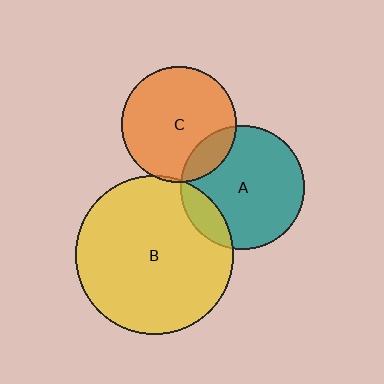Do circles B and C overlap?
Yes.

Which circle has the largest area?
Circle B (yellow).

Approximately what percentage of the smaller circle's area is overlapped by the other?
Approximately 5%.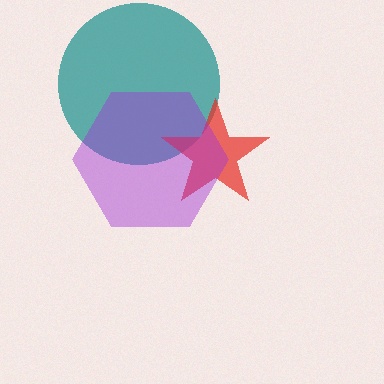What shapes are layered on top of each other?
The layered shapes are: a teal circle, a red star, a purple hexagon.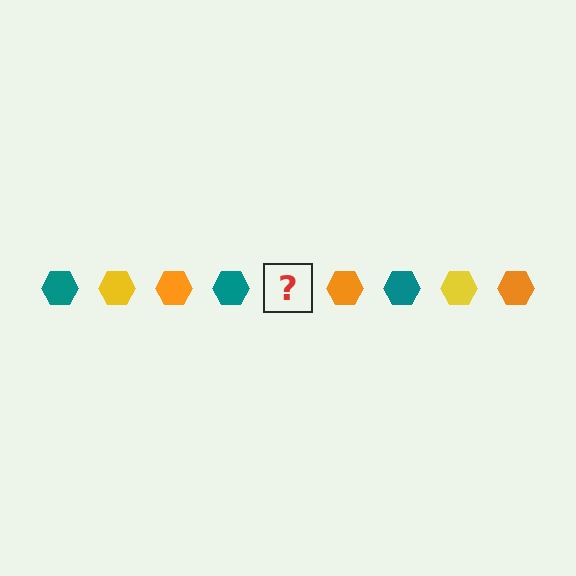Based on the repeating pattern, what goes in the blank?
The blank should be a yellow hexagon.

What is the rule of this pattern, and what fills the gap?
The rule is that the pattern cycles through teal, yellow, orange hexagons. The gap should be filled with a yellow hexagon.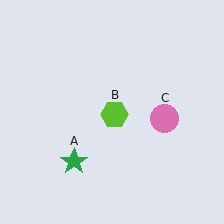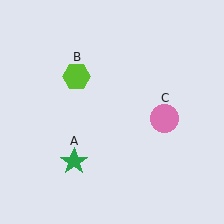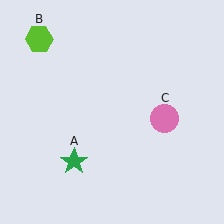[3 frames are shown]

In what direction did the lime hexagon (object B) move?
The lime hexagon (object B) moved up and to the left.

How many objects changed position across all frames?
1 object changed position: lime hexagon (object B).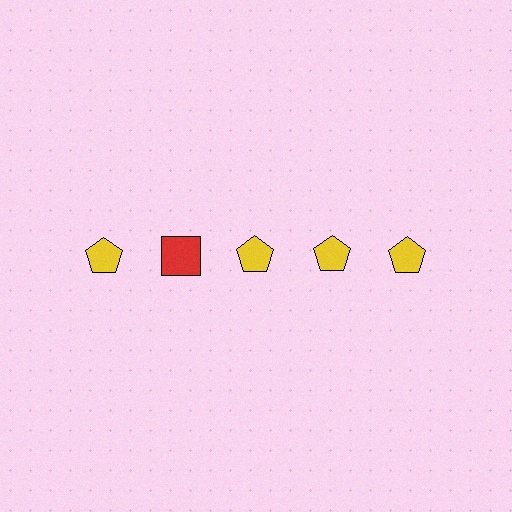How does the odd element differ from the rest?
It differs in both color (red instead of yellow) and shape (square instead of pentagon).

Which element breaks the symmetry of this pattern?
The red square in the top row, second from left column breaks the symmetry. All other shapes are yellow pentagons.